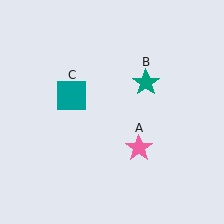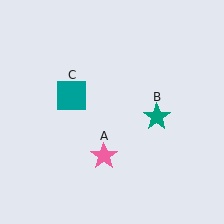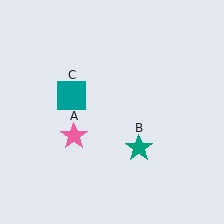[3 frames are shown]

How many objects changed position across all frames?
2 objects changed position: pink star (object A), teal star (object B).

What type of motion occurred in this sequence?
The pink star (object A), teal star (object B) rotated clockwise around the center of the scene.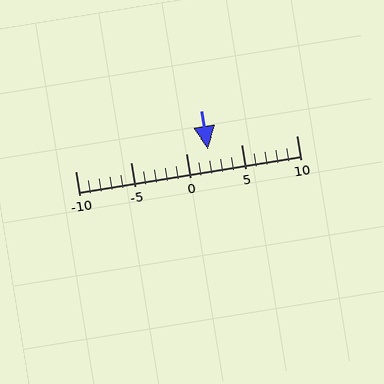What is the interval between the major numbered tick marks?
The major tick marks are spaced 5 units apart.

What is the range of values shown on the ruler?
The ruler shows values from -10 to 10.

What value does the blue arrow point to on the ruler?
The blue arrow points to approximately 2.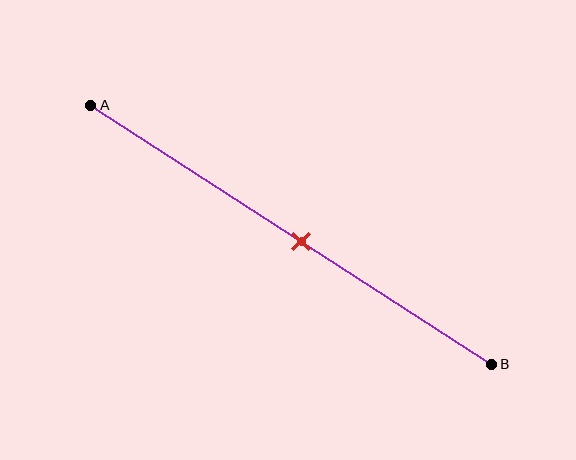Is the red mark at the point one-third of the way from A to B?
No, the mark is at about 55% from A, not at the 33% one-third point.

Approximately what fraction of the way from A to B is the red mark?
The red mark is approximately 55% of the way from A to B.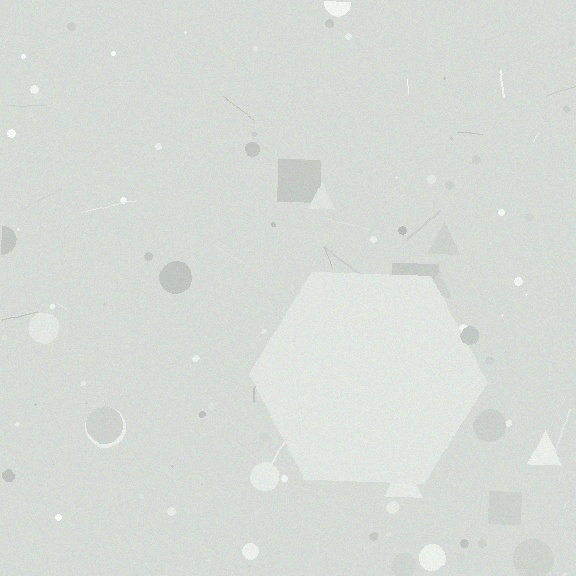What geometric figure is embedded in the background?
A hexagon is embedded in the background.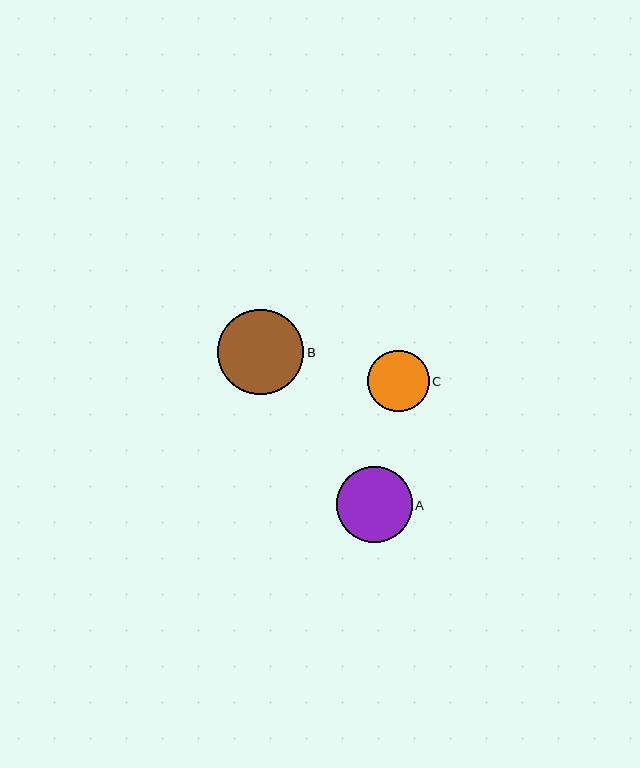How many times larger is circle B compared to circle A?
Circle B is approximately 1.1 times the size of circle A.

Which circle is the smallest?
Circle C is the smallest with a size of approximately 62 pixels.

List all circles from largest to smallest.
From largest to smallest: B, A, C.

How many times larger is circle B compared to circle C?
Circle B is approximately 1.4 times the size of circle C.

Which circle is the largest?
Circle B is the largest with a size of approximately 86 pixels.